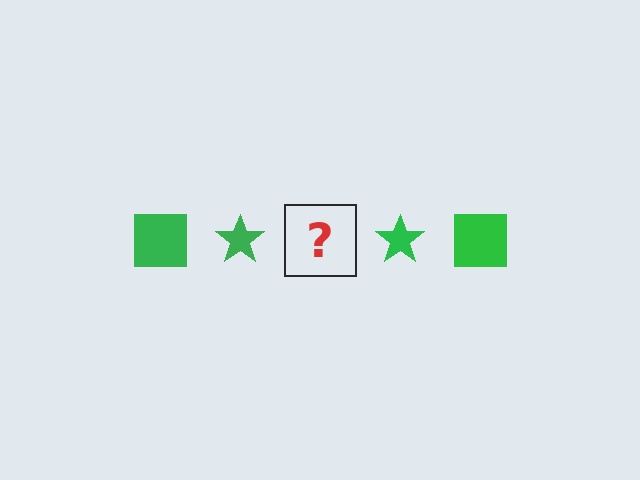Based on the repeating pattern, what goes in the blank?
The blank should be a green square.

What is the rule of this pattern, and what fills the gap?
The rule is that the pattern cycles through square, star shapes in green. The gap should be filled with a green square.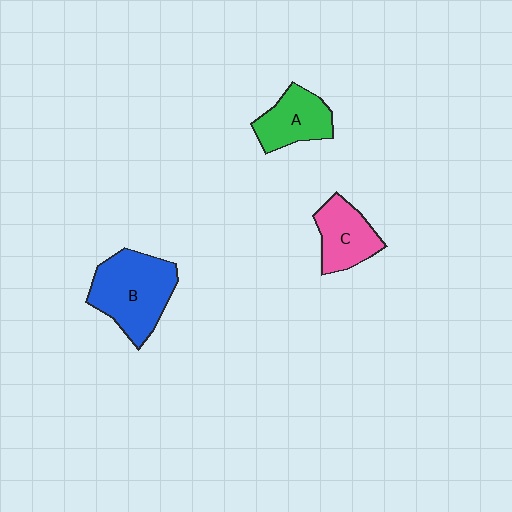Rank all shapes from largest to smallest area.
From largest to smallest: B (blue), A (green), C (pink).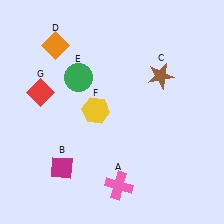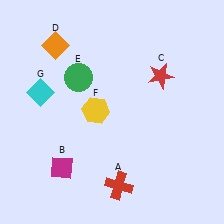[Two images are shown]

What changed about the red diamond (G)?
In Image 1, G is red. In Image 2, it changed to cyan.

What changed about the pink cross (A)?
In Image 1, A is pink. In Image 2, it changed to red.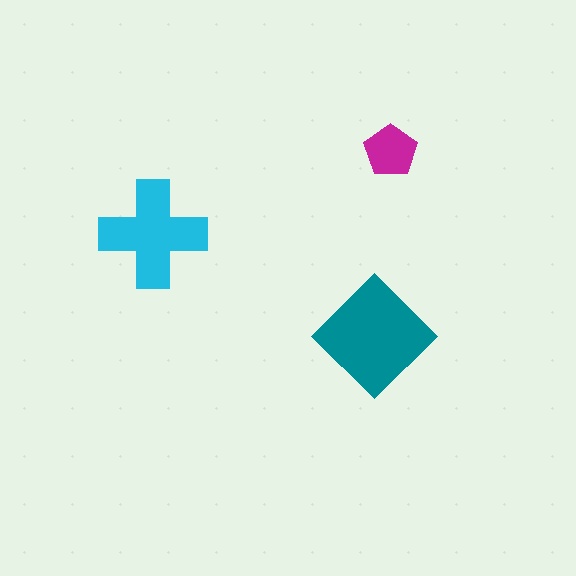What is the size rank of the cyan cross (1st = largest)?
2nd.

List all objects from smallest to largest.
The magenta pentagon, the cyan cross, the teal diamond.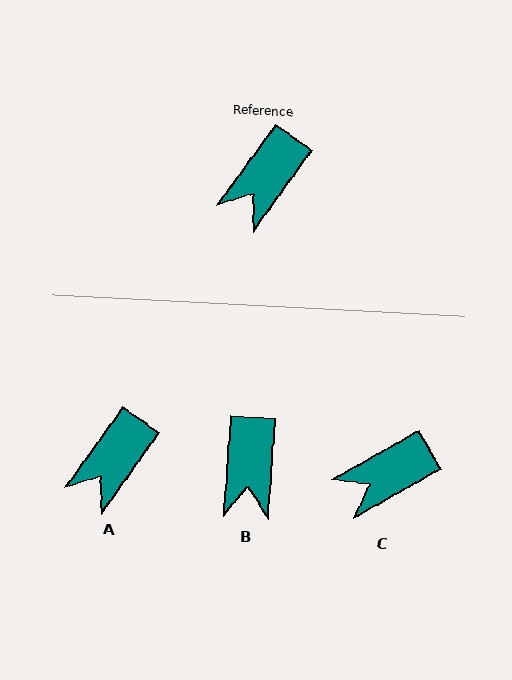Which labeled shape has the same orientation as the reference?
A.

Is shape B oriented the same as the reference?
No, it is off by about 32 degrees.